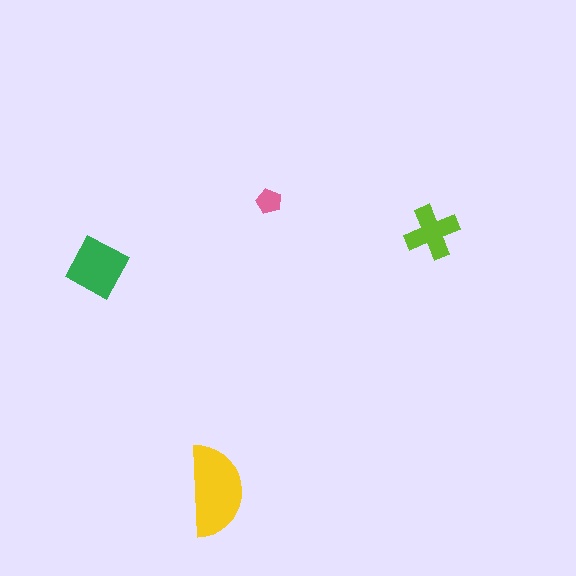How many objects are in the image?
There are 4 objects in the image.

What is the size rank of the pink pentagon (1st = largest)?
4th.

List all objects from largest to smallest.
The yellow semicircle, the green diamond, the lime cross, the pink pentagon.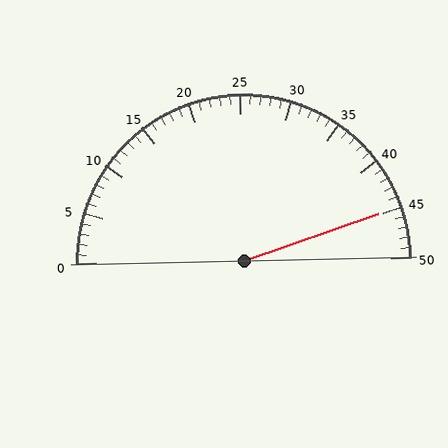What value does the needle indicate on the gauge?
The needle indicates approximately 45.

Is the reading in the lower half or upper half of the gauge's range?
The reading is in the upper half of the range (0 to 50).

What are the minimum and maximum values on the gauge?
The gauge ranges from 0 to 50.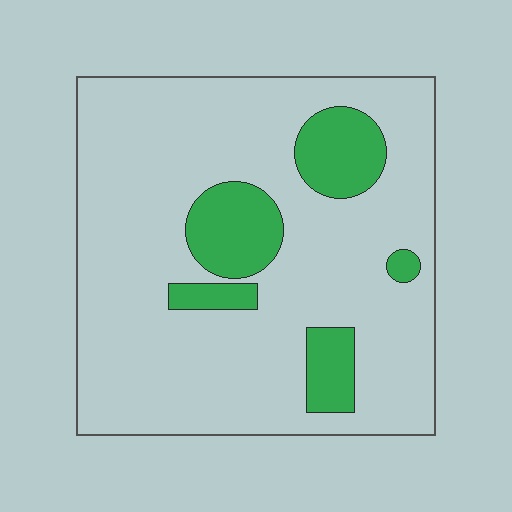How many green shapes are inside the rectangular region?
5.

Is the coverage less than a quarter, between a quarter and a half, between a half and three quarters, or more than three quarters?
Less than a quarter.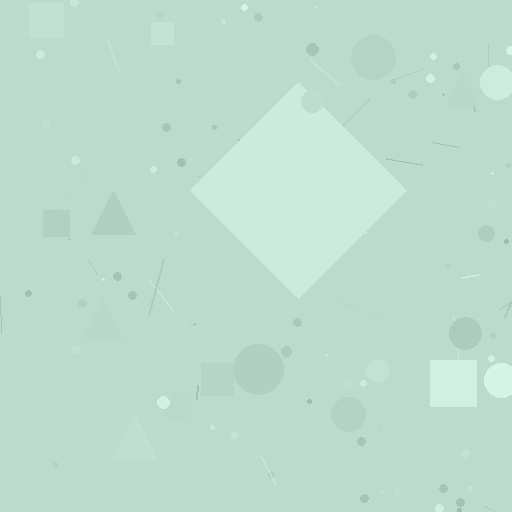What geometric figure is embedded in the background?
A diamond is embedded in the background.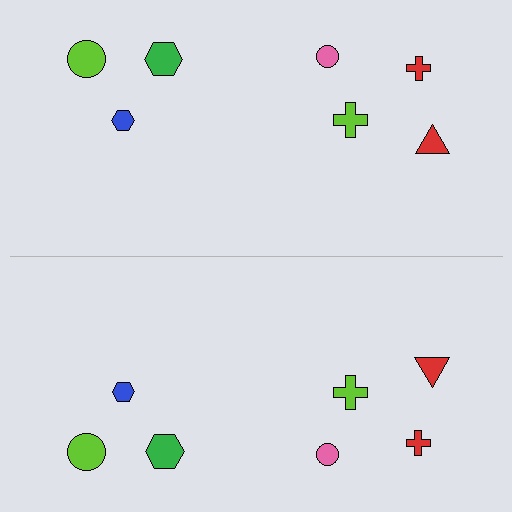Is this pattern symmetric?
Yes, this pattern has bilateral (reflection) symmetry.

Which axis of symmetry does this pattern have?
The pattern has a horizontal axis of symmetry running through the center of the image.